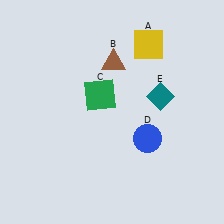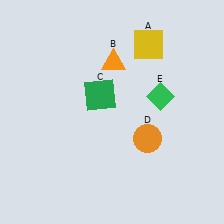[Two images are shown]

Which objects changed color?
B changed from brown to orange. D changed from blue to orange. E changed from teal to green.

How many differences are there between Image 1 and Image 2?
There are 3 differences between the two images.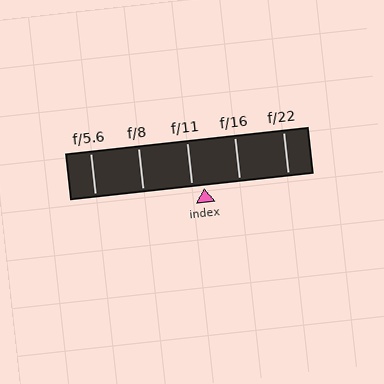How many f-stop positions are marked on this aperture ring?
There are 5 f-stop positions marked.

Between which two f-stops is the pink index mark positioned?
The index mark is between f/11 and f/16.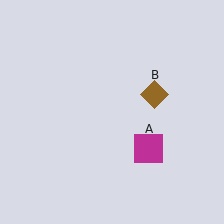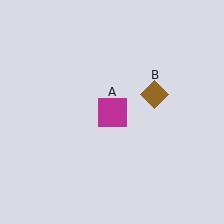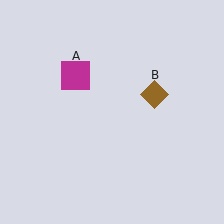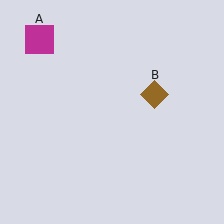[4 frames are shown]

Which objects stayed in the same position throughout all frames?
Brown diamond (object B) remained stationary.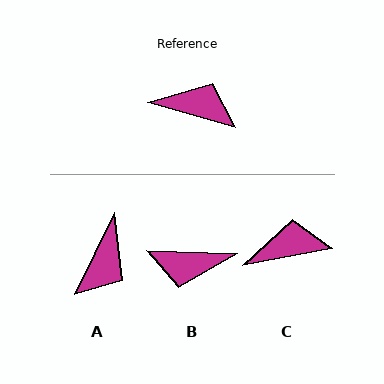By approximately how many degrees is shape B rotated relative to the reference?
Approximately 166 degrees clockwise.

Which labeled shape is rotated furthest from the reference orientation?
B, about 166 degrees away.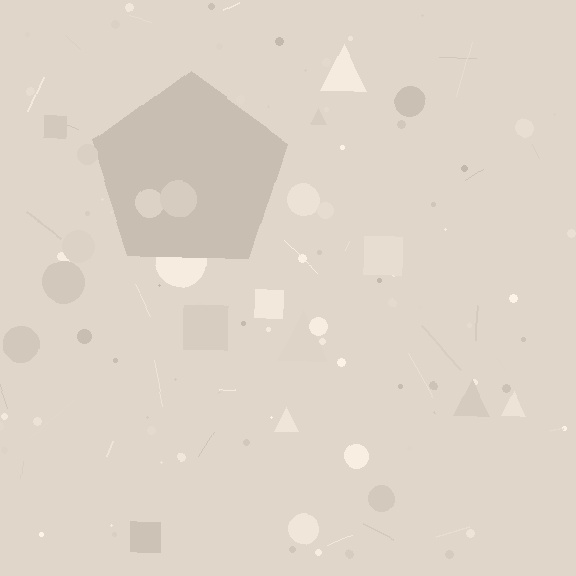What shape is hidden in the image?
A pentagon is hidden in the image.